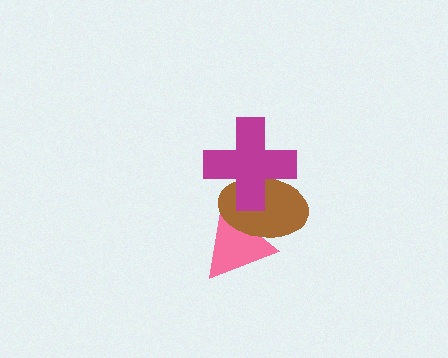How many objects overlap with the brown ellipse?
2 objects overlap with the brown ellipse.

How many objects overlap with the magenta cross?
1 object overlaps with the magenta cross.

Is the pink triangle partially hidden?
Yes, it is partially covered by another shape.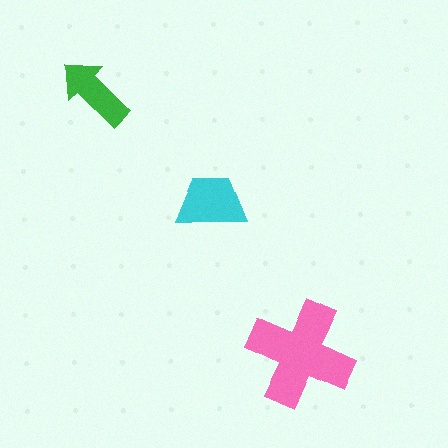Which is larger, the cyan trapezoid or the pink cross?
The pink cross.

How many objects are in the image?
There are 3 objects in the image.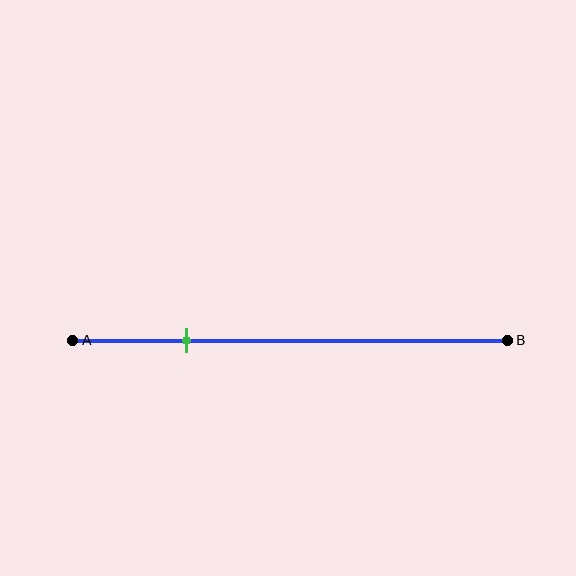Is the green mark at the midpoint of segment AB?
No, the mark is at about 25% from A, not at the 50% midpoint.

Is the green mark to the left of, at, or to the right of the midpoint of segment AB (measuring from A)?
The green mark is to the left of the midpoint of segment AB.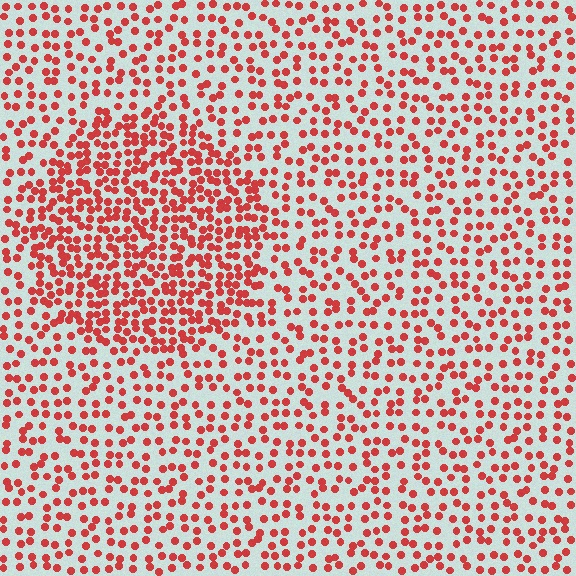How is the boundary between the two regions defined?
The boundary is defined by a change in element density (approximately 1.9x ratio). All elements are the same color, size, and shape.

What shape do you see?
I see a circle.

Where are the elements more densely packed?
The elements are more densely packed inside the circle boundary.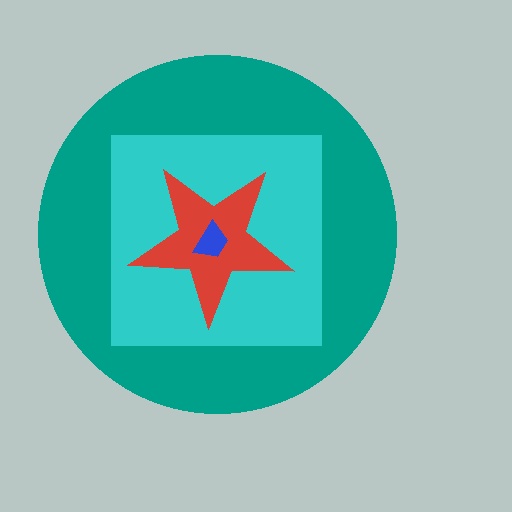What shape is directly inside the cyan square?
The red star.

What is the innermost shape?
The blue trapezoid.